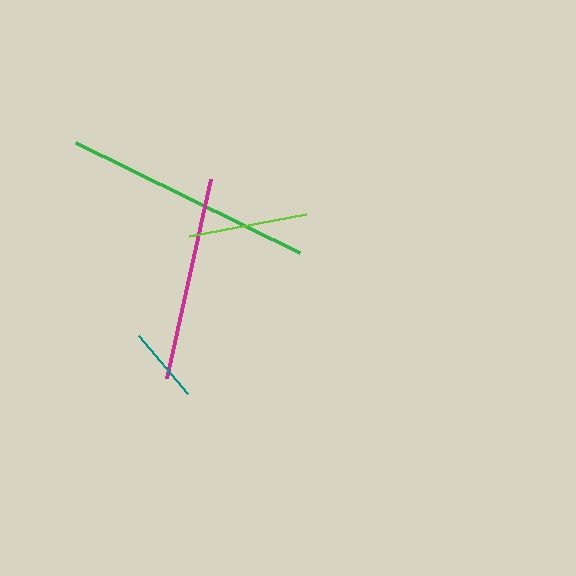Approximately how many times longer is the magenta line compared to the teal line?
The magenta line is approximately 2.7 times the length of the teal line.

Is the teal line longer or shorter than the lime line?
The lime line is longer than the teal line.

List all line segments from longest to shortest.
From longest to shortest: green, magenta, lime, teal.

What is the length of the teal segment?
The teal segment is approximately 76 pixels long.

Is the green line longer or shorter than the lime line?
The green line is longer than the lime line.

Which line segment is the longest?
The green line is the longest at approximately 249 pixels.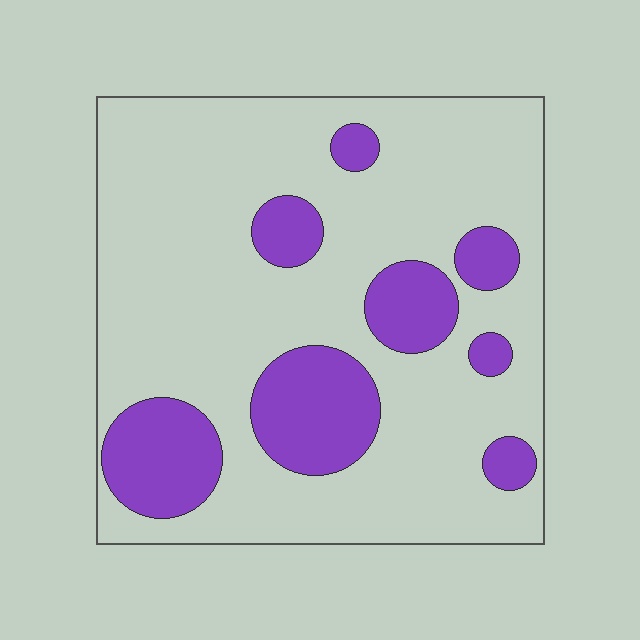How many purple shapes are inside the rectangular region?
8.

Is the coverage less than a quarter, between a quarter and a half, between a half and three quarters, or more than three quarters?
Less than a quarter.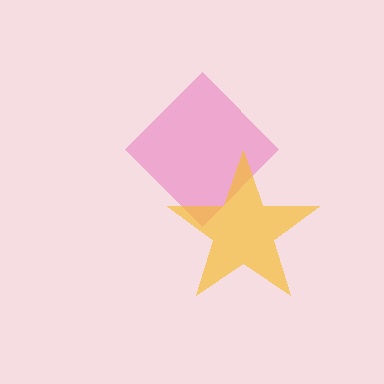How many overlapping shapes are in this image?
There are 2 overlapping shapes in the image.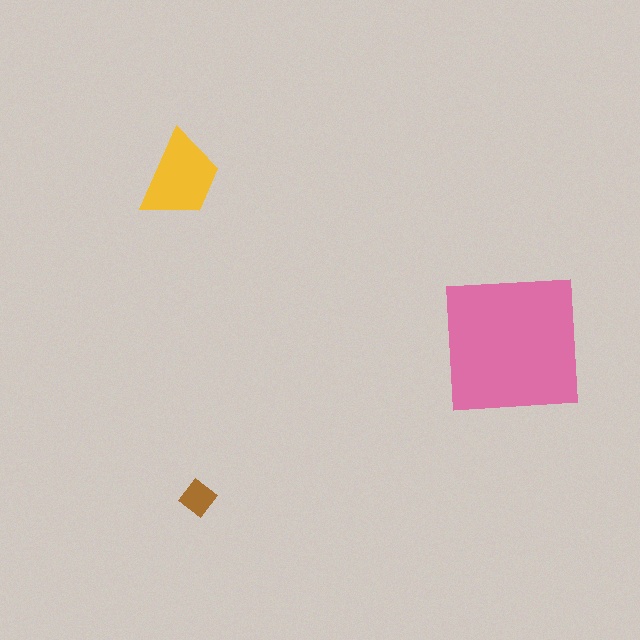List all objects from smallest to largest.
The brown diamond, the yellow trapezoid, the pink square.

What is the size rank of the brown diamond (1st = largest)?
3rd.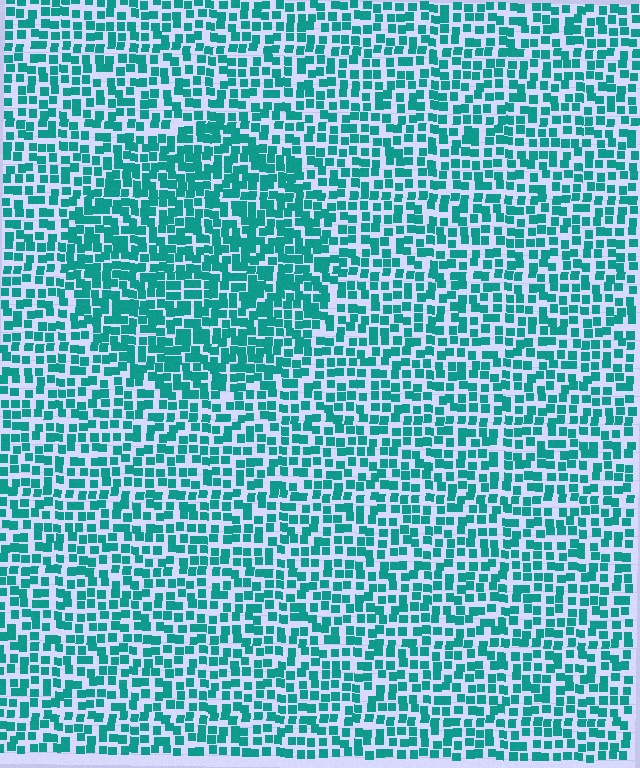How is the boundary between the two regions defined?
The boundary is defined by a change in element density (approximately 1.5x ratio). All elements are the same color, size, and shape.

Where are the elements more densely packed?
The elements are more densely packed inside the circle boundary.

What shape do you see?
I see a circle.